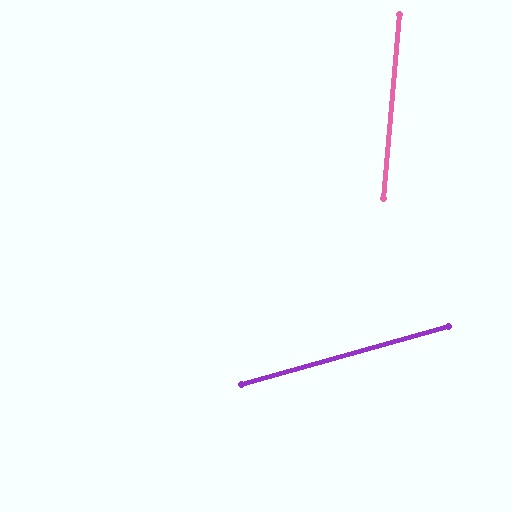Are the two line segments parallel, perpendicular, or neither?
Neither parallel nor perpendicular — they differ by about 70°.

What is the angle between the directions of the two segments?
Approximately 70 degrees.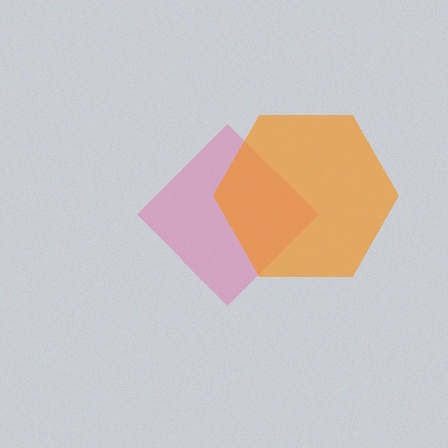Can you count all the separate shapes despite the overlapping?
Yes, there are 2 separate shapes.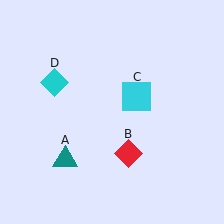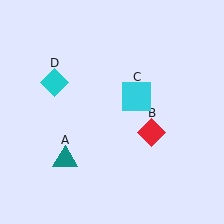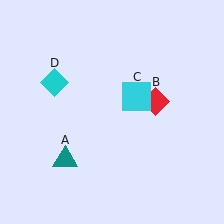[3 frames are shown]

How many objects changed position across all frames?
1 object changed position: red diamond (object B).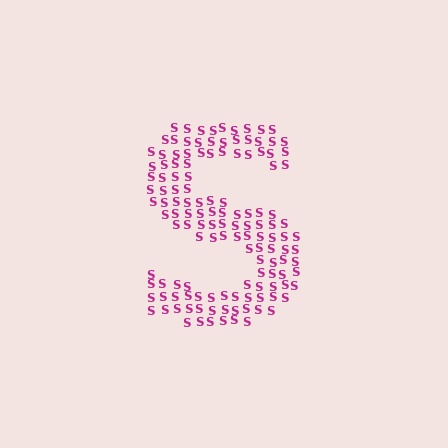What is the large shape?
The large shape is the letter S.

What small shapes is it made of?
It is made of small letter S's.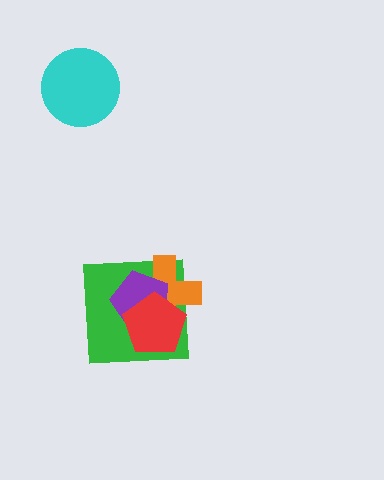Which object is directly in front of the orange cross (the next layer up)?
The purple pentagon is directly in front of the orange cross.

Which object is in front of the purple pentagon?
The red pentagon is in front of the purple pentagon.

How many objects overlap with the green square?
3 objects overlap with the green square.